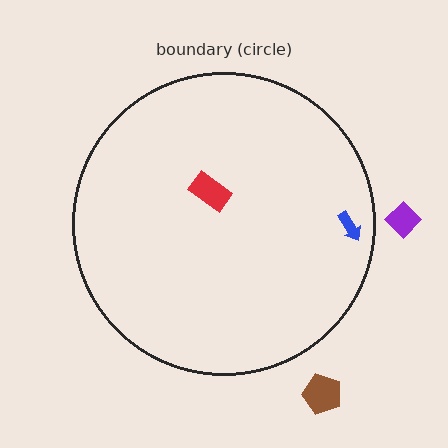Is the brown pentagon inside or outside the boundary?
Outside.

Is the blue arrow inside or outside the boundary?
Inside.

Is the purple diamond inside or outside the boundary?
Outside.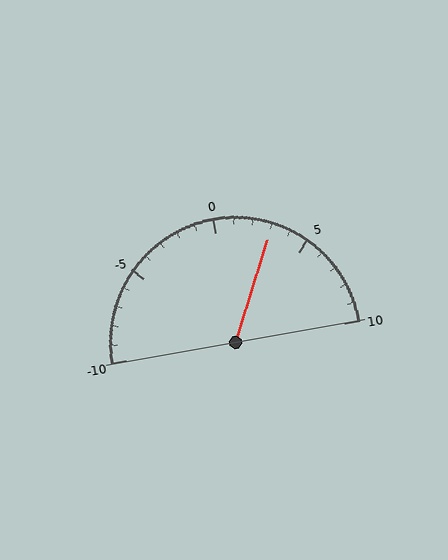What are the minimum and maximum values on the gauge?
The gauge ranges from -10 to 10.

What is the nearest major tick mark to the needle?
The nearest major tick mark is 5.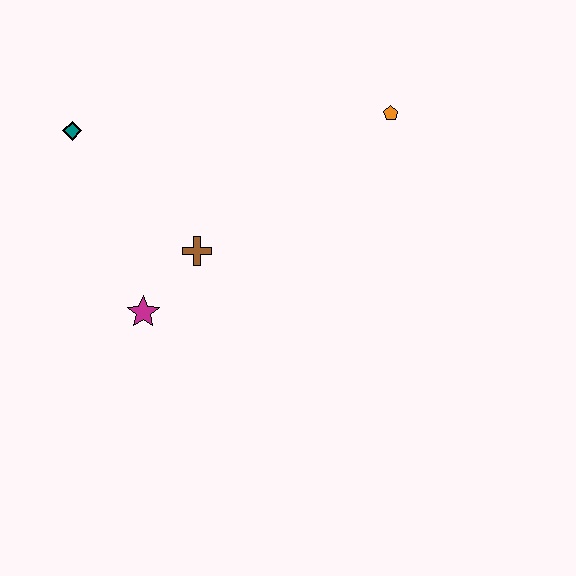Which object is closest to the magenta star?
The brown cross is closest to the magenta star.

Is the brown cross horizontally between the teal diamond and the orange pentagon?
Yes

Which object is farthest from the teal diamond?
The orange pentagon is farthest from the teal diamond.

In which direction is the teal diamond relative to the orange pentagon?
The teal diamond is to the left of the orange pentagon.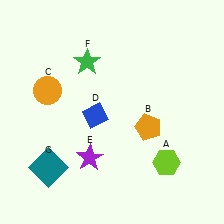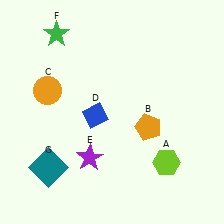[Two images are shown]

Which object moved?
The green star (F) moved left.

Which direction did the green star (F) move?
The green star (F) moved left.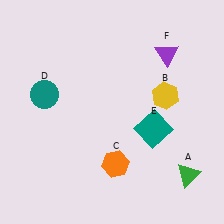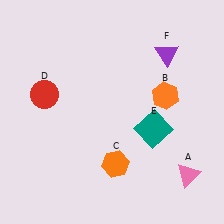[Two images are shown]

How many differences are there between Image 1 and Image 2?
There are 3 differences between the two images.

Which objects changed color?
A changed from green to pink. B changed from yellow to orange. D changed from teal to red.